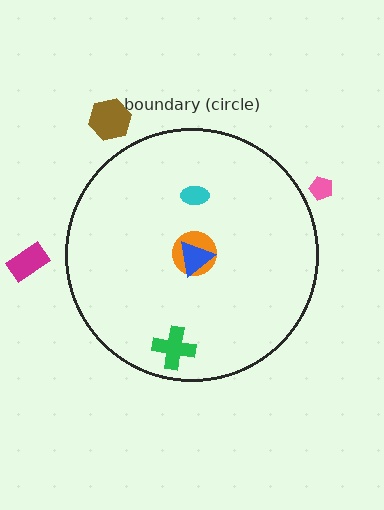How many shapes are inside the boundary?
4 inside, 3 outside.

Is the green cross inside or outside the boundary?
Inside.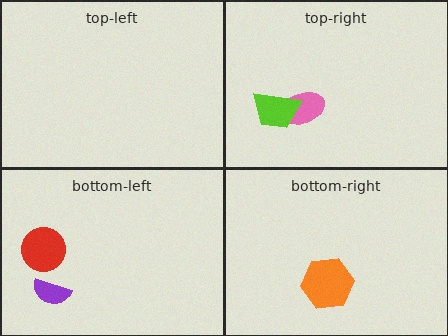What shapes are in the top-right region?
The pink ellipse, the lime trapezoid.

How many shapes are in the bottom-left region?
2.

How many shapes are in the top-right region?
2.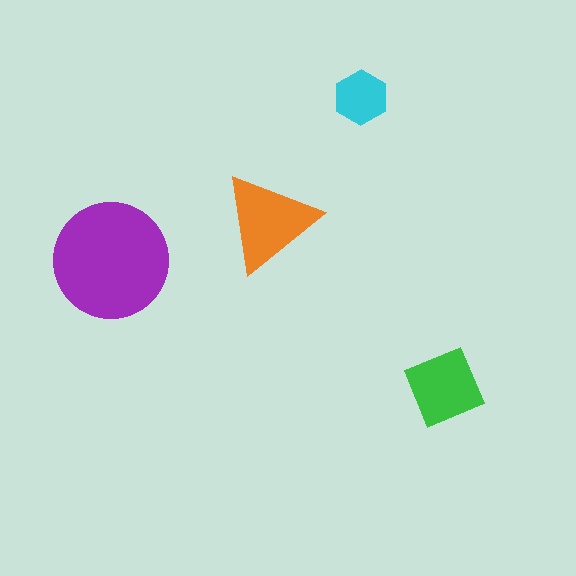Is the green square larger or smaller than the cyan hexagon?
Larger.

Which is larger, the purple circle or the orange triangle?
The purple circle.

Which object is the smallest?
The cyan hexagon.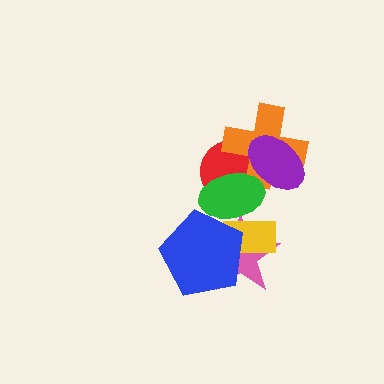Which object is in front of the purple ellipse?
The green ellipse is in front of the purple ellipse.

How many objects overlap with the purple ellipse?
3 objects overlap with the purple ellipse.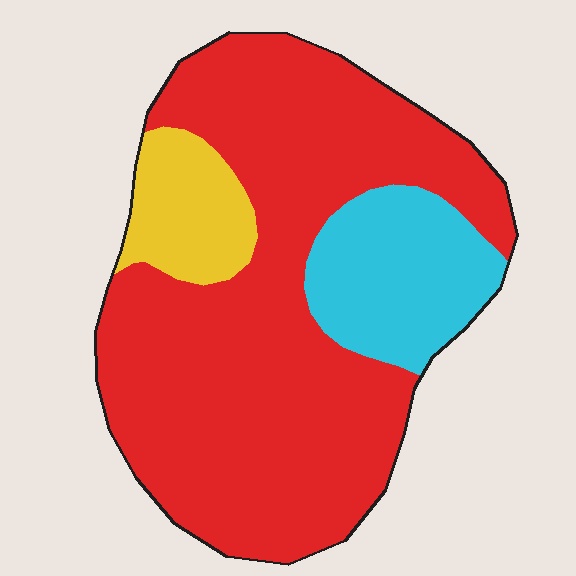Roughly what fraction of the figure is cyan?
Cyan covers about 15% of the figure.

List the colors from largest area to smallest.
From largest to smallest: red, cyan, yellow.